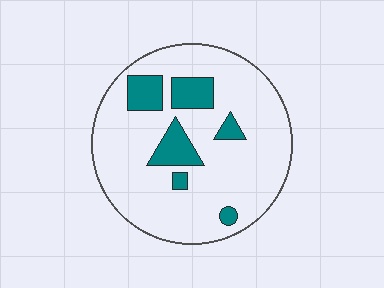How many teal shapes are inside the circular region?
6.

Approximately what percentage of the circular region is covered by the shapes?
Approximately 15%.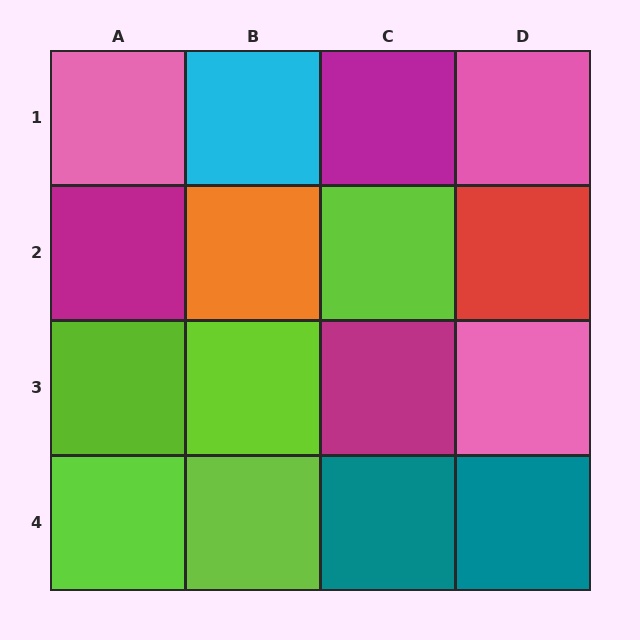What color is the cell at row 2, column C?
Lime.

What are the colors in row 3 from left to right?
Lime, lime, magenta, pink.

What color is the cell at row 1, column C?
Magenta.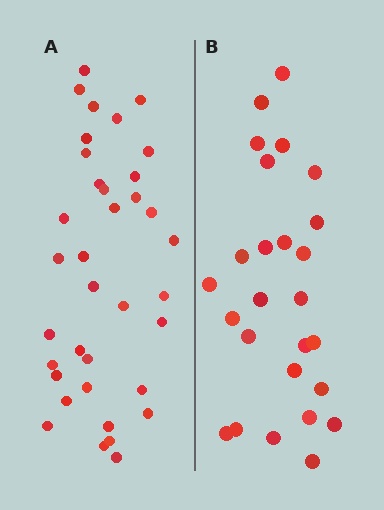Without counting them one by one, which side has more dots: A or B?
Region A (the left region) has more dots.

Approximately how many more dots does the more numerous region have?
Region A has roughly 10 or so more dots than region B.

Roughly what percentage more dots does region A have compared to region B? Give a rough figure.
About 40% more.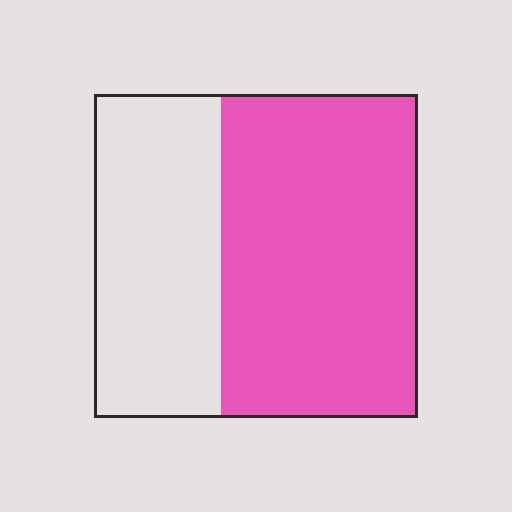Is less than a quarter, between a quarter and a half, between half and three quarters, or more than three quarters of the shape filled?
Between half and three quarters.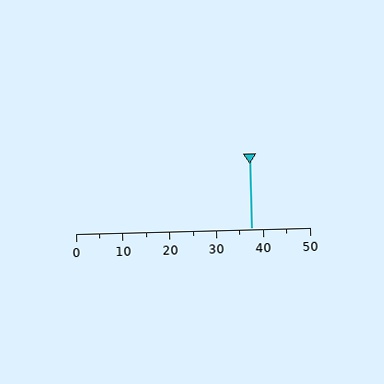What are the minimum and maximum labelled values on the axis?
The axis runs from 0 to 50.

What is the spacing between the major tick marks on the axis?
The major ticks are spaced 10 apart.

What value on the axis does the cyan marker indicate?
The marker indicates approximately 37.5.